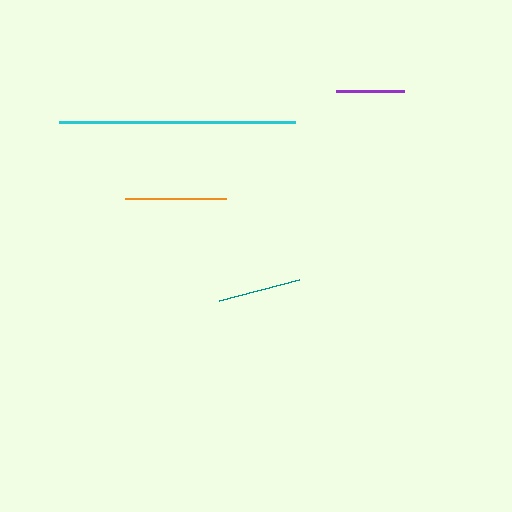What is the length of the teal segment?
The teal segment is approximately 83 pixels long.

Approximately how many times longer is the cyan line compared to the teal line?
The cyan line is approximately 2.9 times the length of the teal line.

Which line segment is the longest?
The cyan line is the longest at approximately 237 pixels.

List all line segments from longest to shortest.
From longest to shortest: cyan, orange, teal, purple.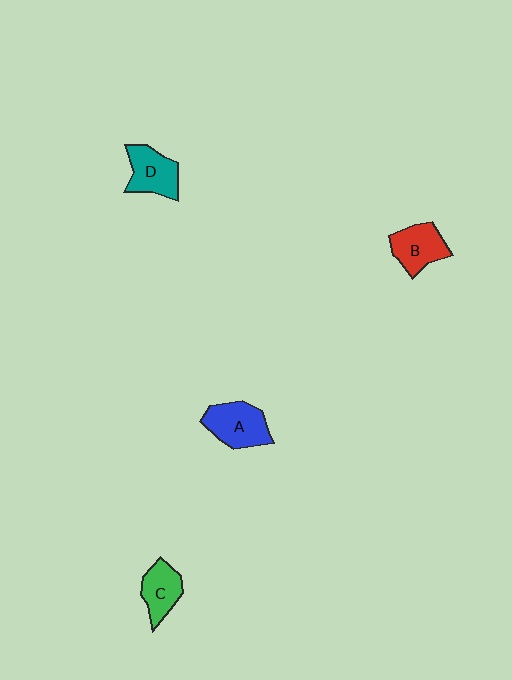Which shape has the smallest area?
Shape C (green).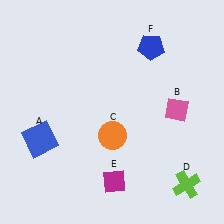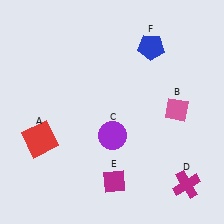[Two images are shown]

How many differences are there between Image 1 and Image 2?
There are 3 differences between the two images.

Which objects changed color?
A changed from blue to red. C changed from orange to purple. D changed from lime to magenta.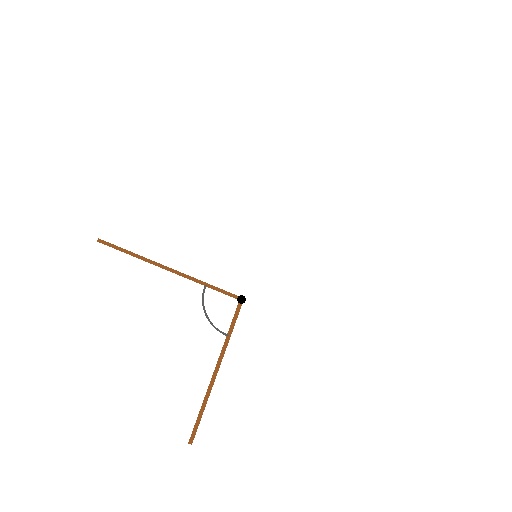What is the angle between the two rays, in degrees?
Approximately 92 degrees.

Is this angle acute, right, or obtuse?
It is approximately a right angle.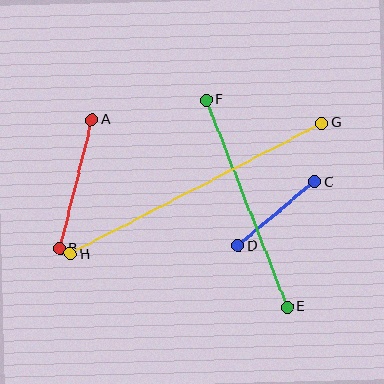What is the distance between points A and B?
The distance is approximately 133 pixels.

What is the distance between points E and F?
The distance is approximately 222 pixels.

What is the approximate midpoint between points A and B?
The midpoint is at approximately (76, 184) pixels.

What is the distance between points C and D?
The distance is approximately 100 pixels.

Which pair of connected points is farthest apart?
Points G and H are farthest apart.